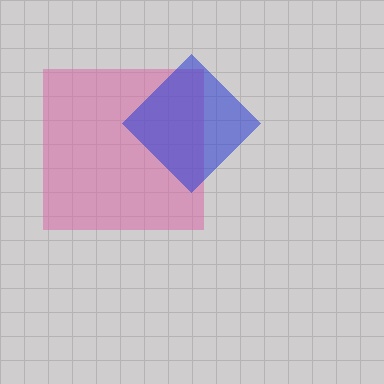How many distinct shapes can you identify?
There are 2 distinct shapes: a pink square, a blue diamond.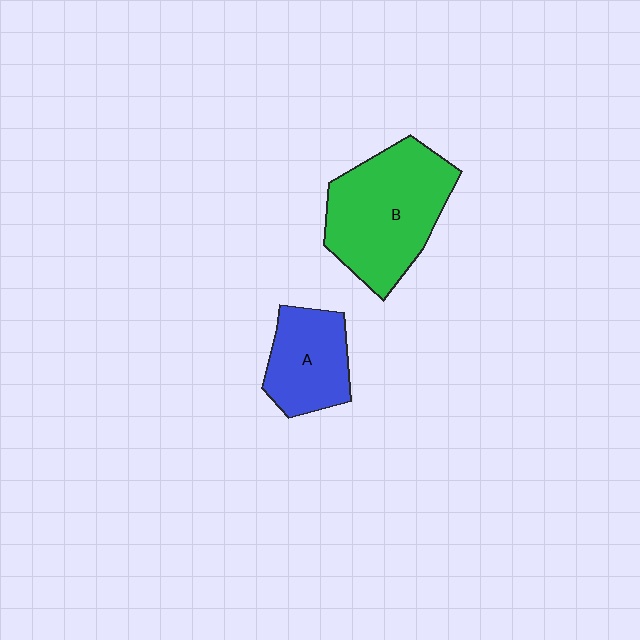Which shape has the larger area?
Shape B (green).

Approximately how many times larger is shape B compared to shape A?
Approximately 1.7 times.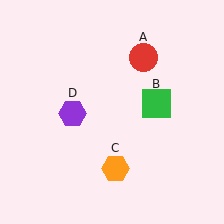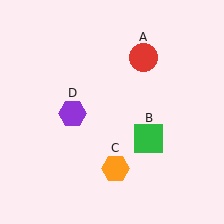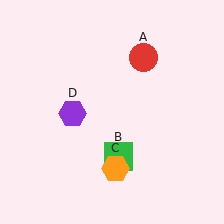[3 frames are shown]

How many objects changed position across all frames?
1 object changed position: green square (object B).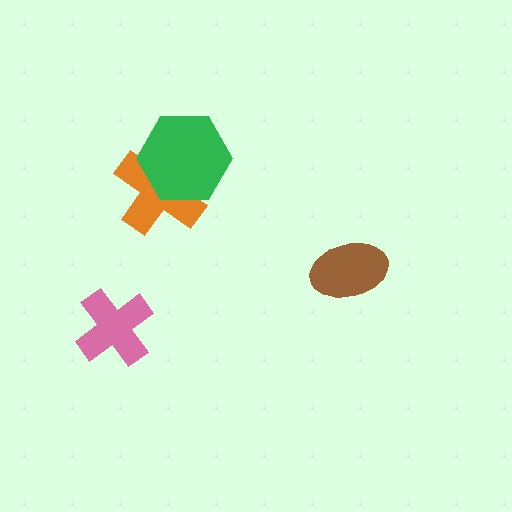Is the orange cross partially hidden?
Yes, it is partially covered by another shape.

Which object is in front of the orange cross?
The green hexagon is in front of the orange cross.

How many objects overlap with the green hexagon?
1 object overlaps with the green hexagon.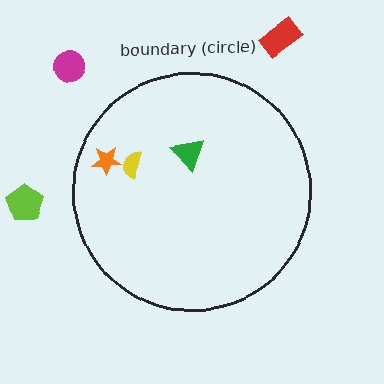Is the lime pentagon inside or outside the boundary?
Outside.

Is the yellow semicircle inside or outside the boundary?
Inside.